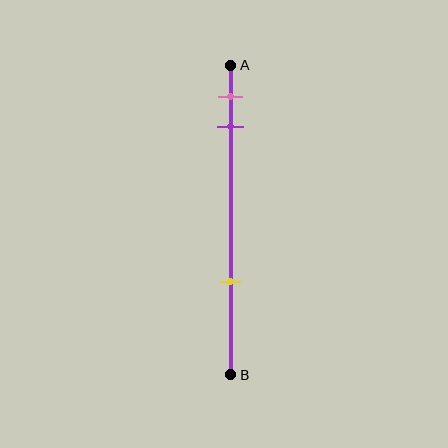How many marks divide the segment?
There are 3 marks dividing the segment.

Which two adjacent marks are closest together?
The pink and purple marks are the closest adjacent pair.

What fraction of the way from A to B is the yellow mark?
The yellow mark is approximately 70% (0.7) of the way from A to B.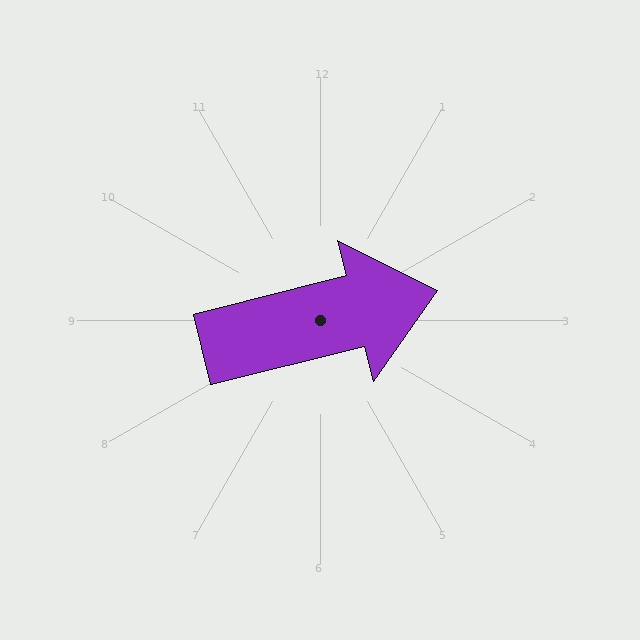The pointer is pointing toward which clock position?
Roughly 3 o'clock.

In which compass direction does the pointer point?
East.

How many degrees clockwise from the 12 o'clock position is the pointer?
Approximately 76 degrees.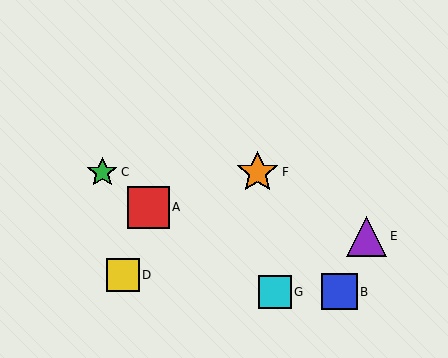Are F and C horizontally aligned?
Yes, both are at y≈172.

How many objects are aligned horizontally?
2 objects (C, F) are aligned horizontally.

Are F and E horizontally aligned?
No, F is at y≈172 and E is at y≈236.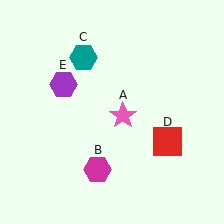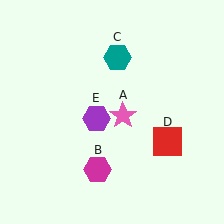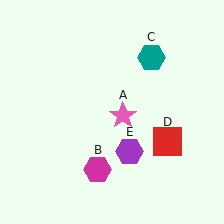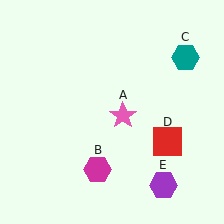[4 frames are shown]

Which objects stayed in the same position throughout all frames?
Pink star (object A) and magenta hexagon (object B) and red square (object D) remained stationary.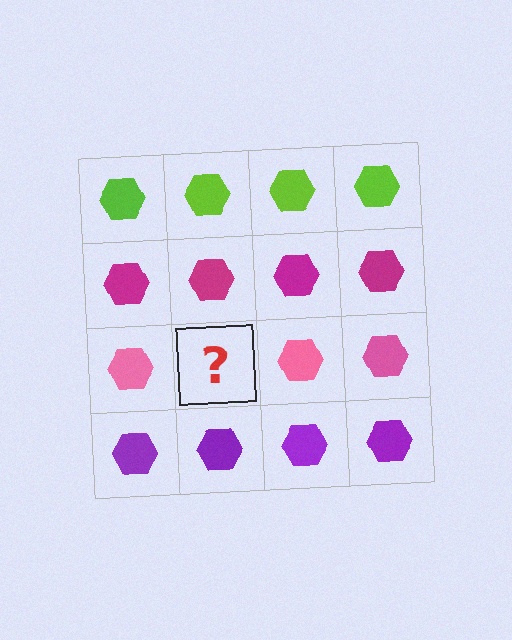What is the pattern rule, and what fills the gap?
The rule is that each row has a consistent color. The gap should be filled with a pink hexagon.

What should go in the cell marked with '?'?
The missing cell should contain a pink hexagon.